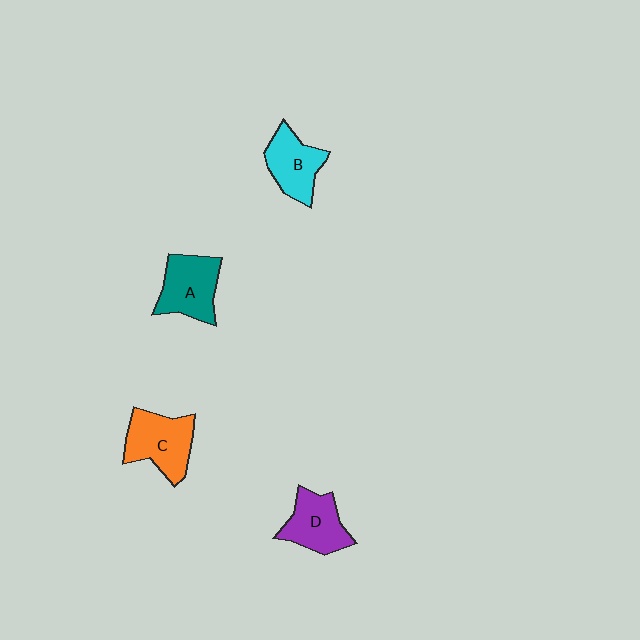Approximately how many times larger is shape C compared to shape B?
Approximately 1.2 times.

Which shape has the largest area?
Shape C (orange).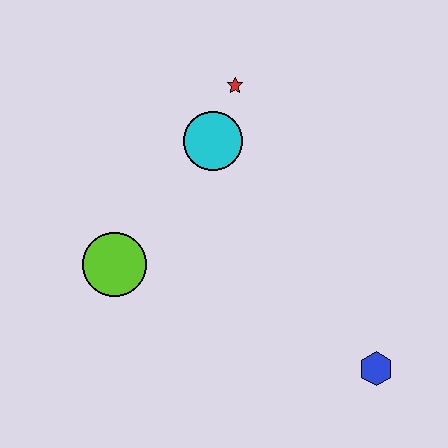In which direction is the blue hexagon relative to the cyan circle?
The blue hexagon is below the cyan circle.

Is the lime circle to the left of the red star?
Yes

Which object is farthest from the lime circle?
The blue hexagon is farthest from the lime circle.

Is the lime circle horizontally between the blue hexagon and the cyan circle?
No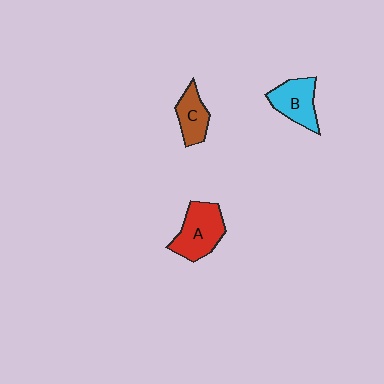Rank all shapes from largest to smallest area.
From largest to smallest: A (red), B (cyan), C (brown).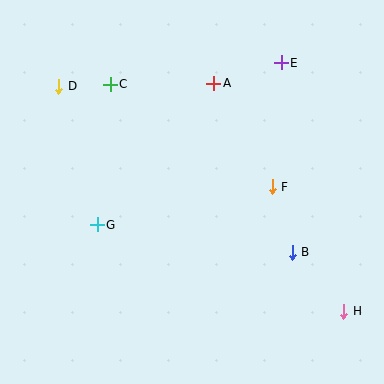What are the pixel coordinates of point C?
Point C is at (110, 84).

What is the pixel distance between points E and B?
The distance between E and B is 190 pixels.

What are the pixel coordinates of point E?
Point E is at (281, 63).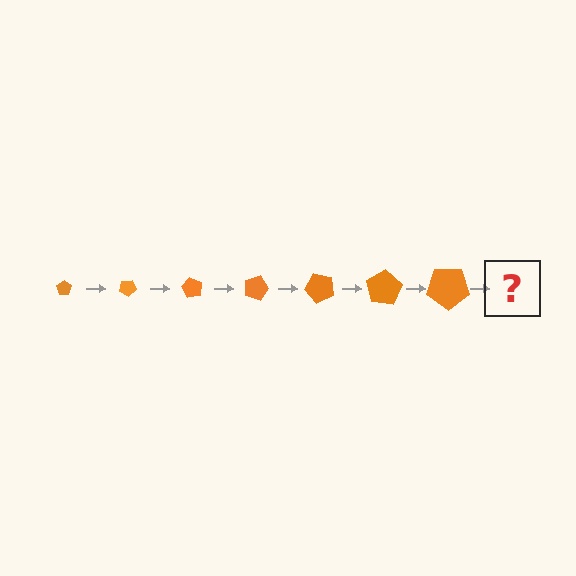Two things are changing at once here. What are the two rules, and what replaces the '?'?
The two rules are that the pentagon grows larger each step and it rotates 30 degrees each step. The '?' should be a pentagon, larger than the previous one and rotated 210 degrees from the start.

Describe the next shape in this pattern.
It should be a pentagon, larger than the previous one and rotated 210 degrees from the start.